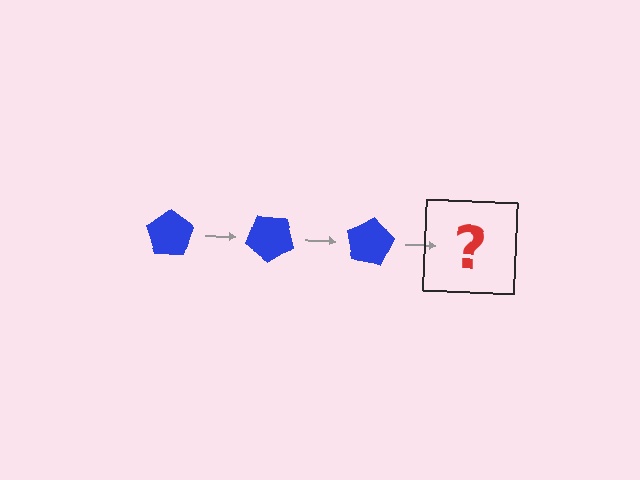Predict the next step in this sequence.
The next step is a blue pentagon rotated 120 degrees.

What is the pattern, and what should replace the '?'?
The pattern is that the pentagon rotates 40 degrees each step. The '?' should be a blue pentagon rotated 120 degrees.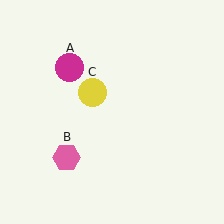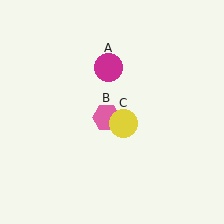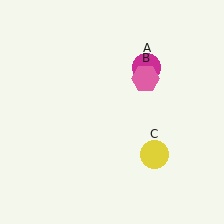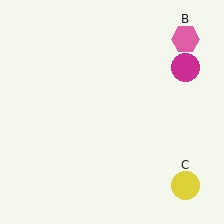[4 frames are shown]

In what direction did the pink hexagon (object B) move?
The pink hexagon (object B) moved up and to the right.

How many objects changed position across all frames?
3 objects changed position: magenta circle (object A), pink hexagon (object B), yellow circle (object C).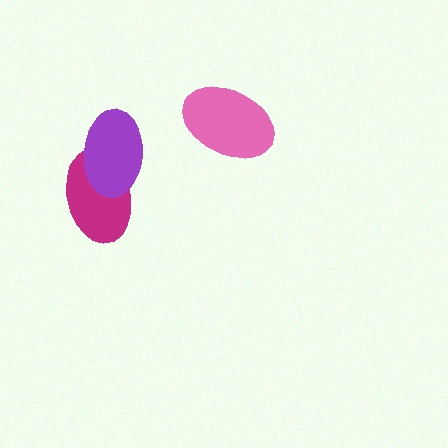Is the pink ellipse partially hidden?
No, no other shape covers it.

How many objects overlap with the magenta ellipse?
1 object overlaps with the magenta ellipse.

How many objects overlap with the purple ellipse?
1 object overlaps with the purple ellipse.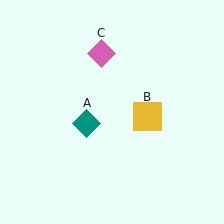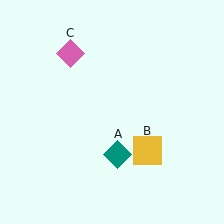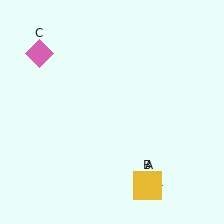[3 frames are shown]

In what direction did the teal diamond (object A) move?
The teal diamond (object A) moved down and to the right.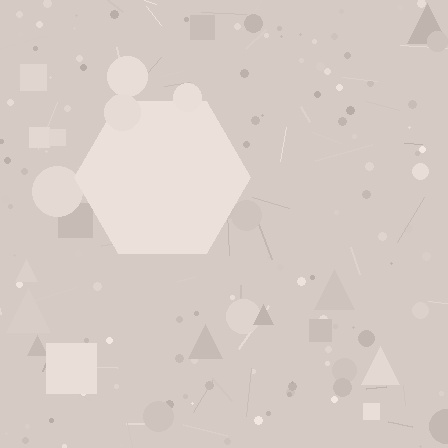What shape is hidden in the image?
A hexagon is hidden in the image.